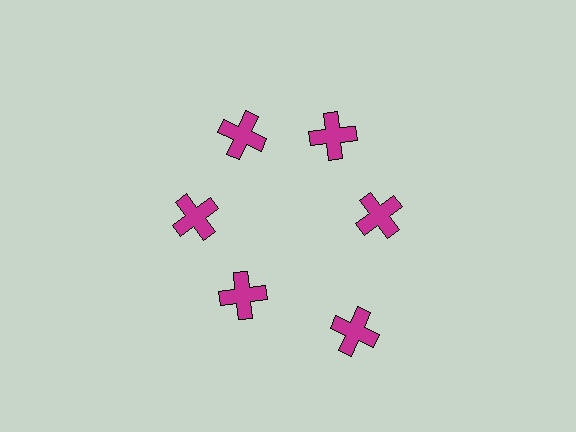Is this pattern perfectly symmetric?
No. The 6 magenta crosses are arranged in a ring, but one element near the 5 o'clock position is pushed outward from the center, breaking the 6-fold rotational symmetry.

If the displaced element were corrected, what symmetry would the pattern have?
It would have 6-fold rotational symmetry — the pattern would map onto itself every 60 degrees.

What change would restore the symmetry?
The symmetry would be restored by moving it inward, back onto the ring so that all 6 crosses sit at equal angles and equal distance from the center.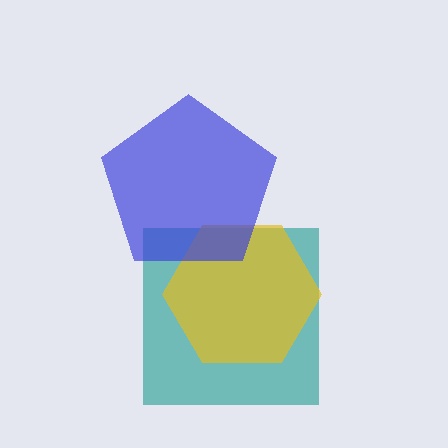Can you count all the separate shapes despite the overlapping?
Yes, there are 3 separate shapes.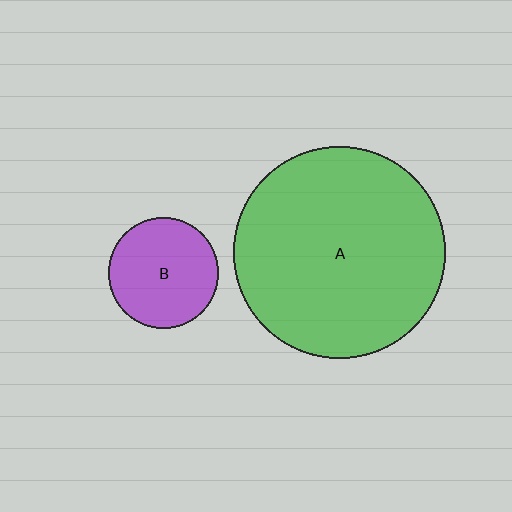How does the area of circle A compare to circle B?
Approximately 3.6 times.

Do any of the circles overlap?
No, none of the circles overlap.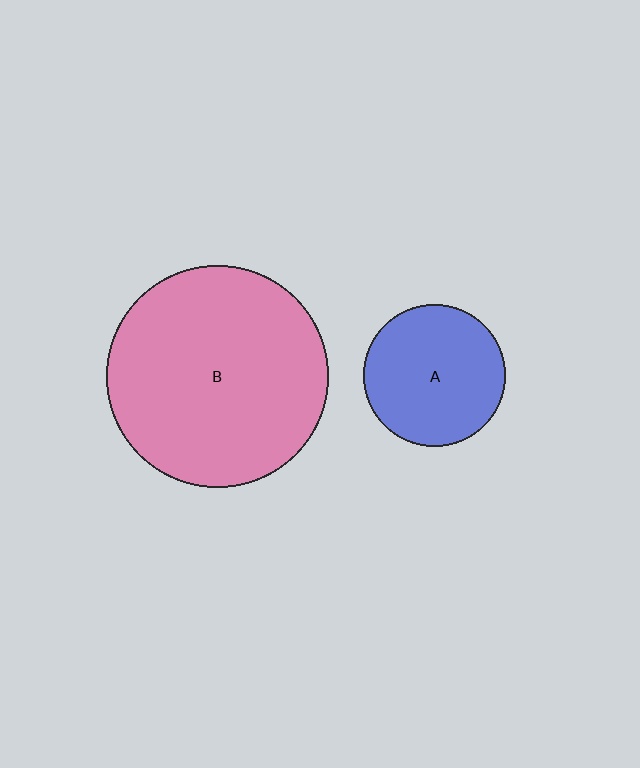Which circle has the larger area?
Circle B (pink).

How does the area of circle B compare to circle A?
Approximately 2.4 times.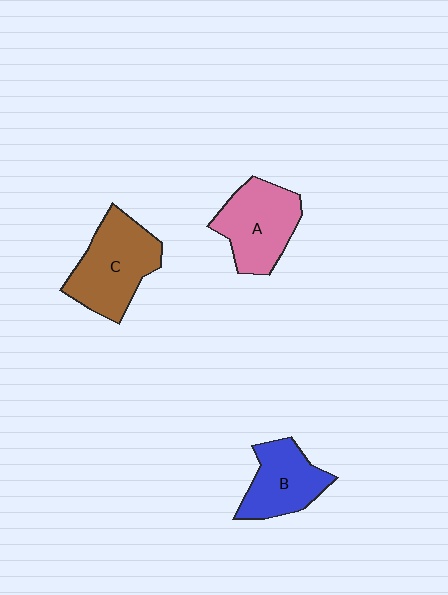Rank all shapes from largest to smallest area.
From largest to smallest: C (brown), A (pink), B (blue).